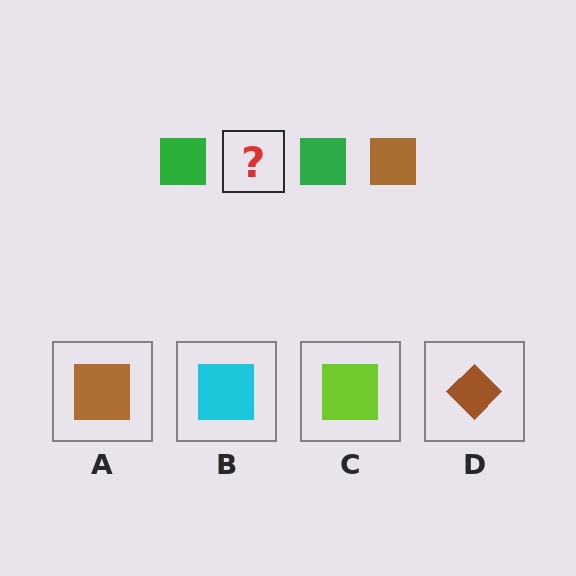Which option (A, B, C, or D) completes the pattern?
A.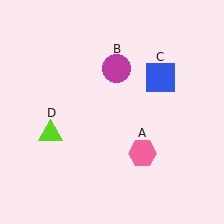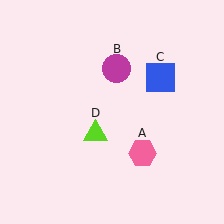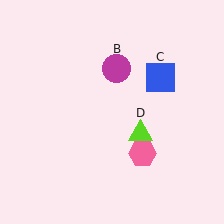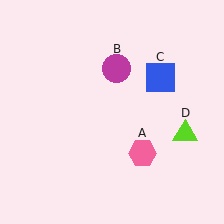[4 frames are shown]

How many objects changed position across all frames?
1 object changed position: lime triangle (object D).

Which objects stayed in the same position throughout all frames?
Pink hexagon (object A) and magenta circle (object B) and blue square (object C) remained stationary.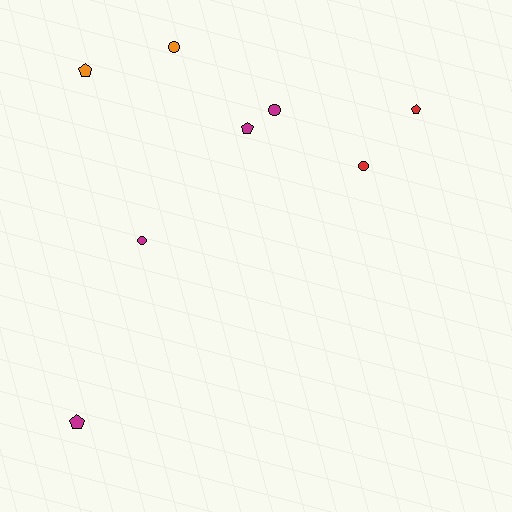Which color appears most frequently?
Magenta, with 4 objects.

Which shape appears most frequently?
Circle, with 4 objects.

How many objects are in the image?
There are 8 objects.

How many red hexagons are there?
There are no red hexagons.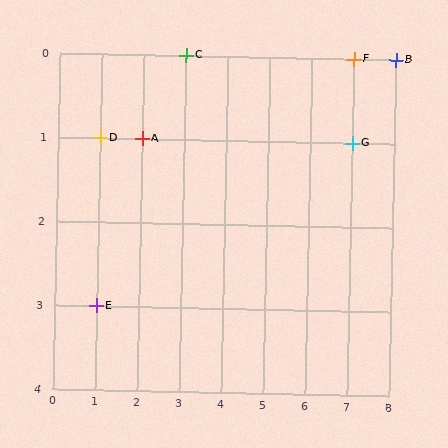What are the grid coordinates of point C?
Point C is at grid coordinates (3, 0).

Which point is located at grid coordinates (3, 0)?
Point C is at (3, 0).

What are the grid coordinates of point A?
Point A is at grid coordinates (2, 1).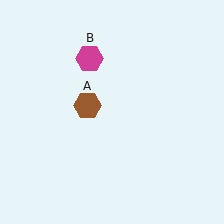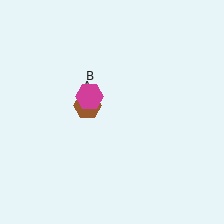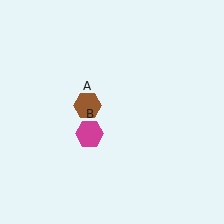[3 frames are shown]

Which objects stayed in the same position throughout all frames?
Brown hexagon (object A) remained stationary.